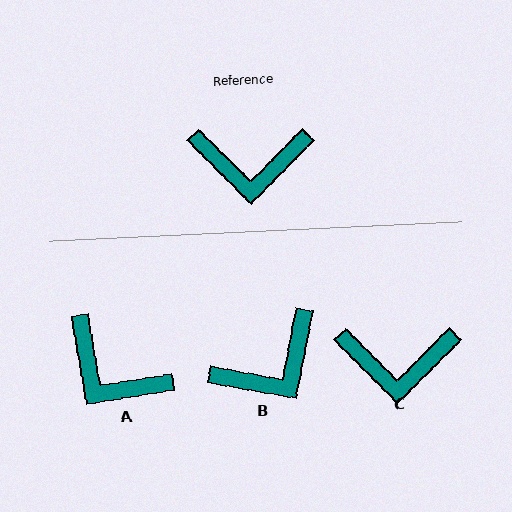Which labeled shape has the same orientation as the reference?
C.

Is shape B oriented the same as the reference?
No, it is off by about 34 degrees.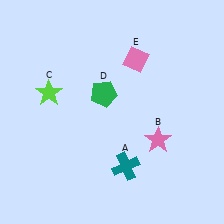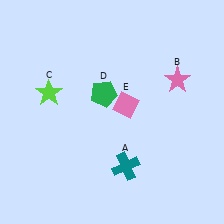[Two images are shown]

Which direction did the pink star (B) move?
The pink star (B) moved up.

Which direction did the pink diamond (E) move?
The pink diamond (E) moved down.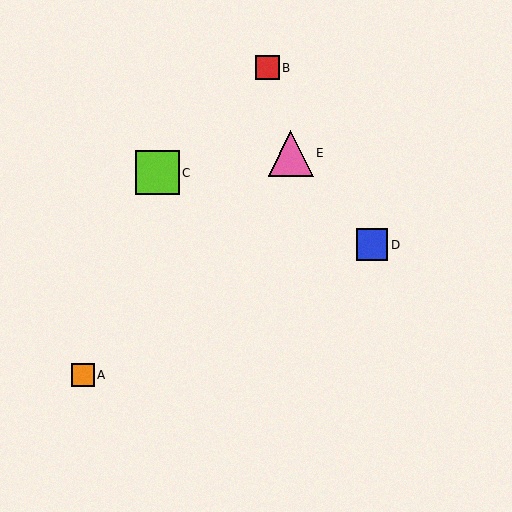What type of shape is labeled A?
Shape A is an orange square.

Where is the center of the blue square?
The center of the blue square is at (372, 245).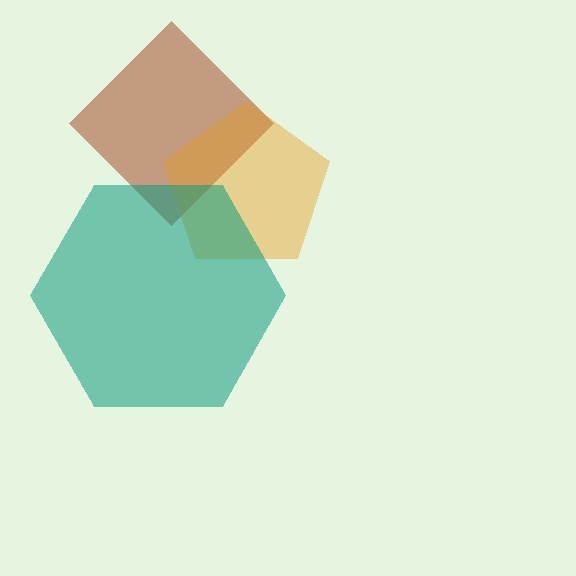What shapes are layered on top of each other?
The layered shapes are: a brown diamond, an orange pentagon, a teal hexagon.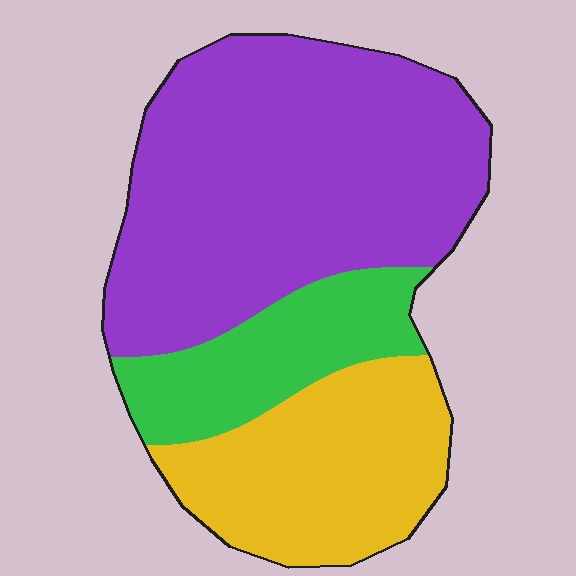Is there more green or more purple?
Purple.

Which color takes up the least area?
Green, at roughly 20%.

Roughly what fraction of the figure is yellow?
Yellow covers 27% of the figure.